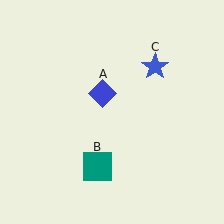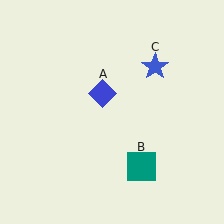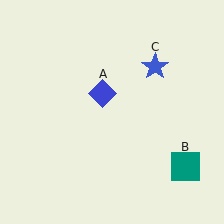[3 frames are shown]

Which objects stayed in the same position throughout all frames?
Blue diamond (object A) and blue star (object C) remained stationary.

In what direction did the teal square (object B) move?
The teal square (object B) moved right.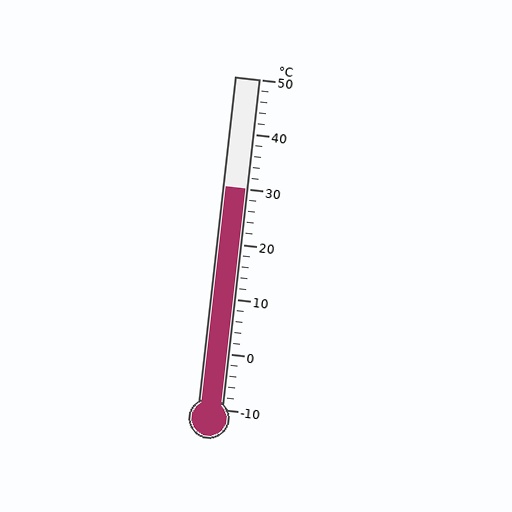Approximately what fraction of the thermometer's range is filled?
The thermometer is filled to approximately 65% of its range.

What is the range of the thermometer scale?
The thermometer scale ranges from -10°C to 50°C.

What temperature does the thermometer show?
The thermometer shows approximately 30°C.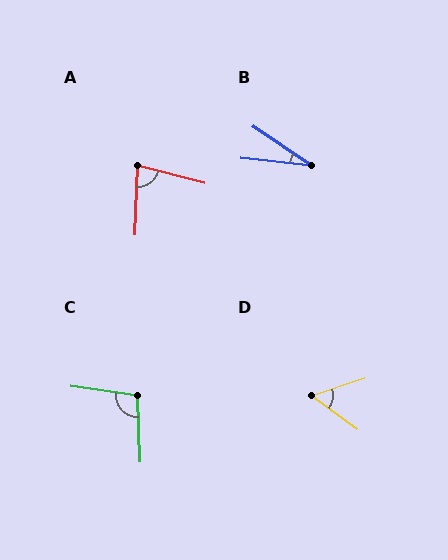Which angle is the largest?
C, at approximately 100 degrees.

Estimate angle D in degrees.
Approximately 54 degrees.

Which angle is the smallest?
B, at approximately 28 degrees.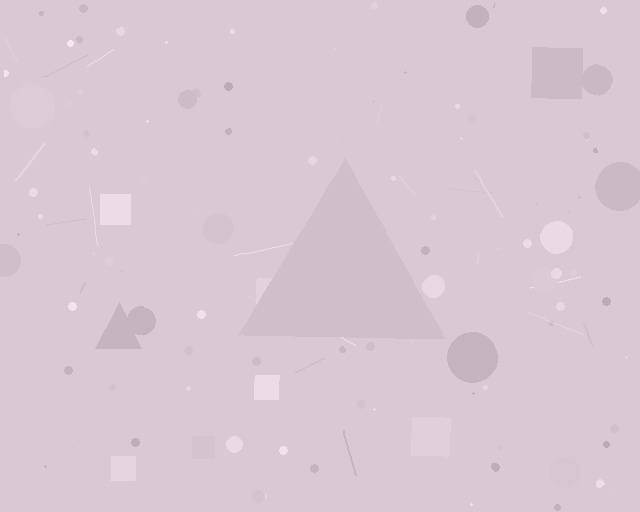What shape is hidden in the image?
A triangle is hidden in the image.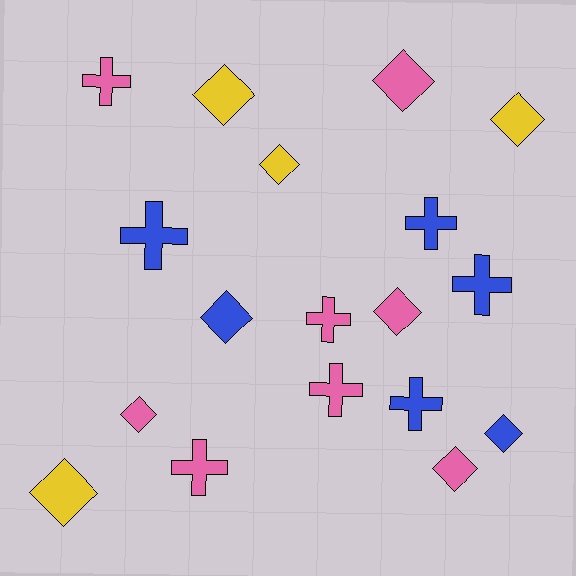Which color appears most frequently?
Pink, with 8 objects.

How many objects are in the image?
There are 18 objects.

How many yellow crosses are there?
There are no yellow crosses.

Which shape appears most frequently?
Diamond, with 10 objects.